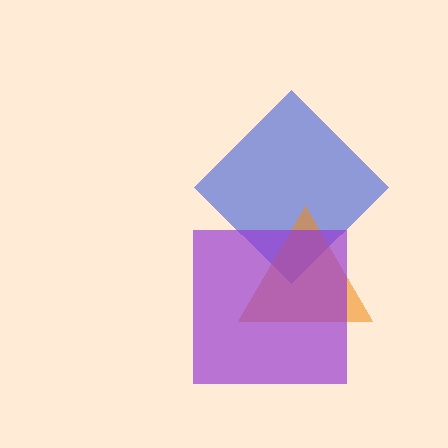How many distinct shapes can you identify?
There are 3 distinct shapes: a blue diamond, an orange triangle, a purple square.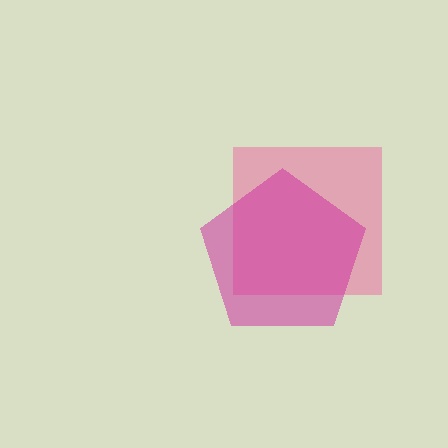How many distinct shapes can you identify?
There are 2 distinct shapes: a pink square, a magenta pentagon.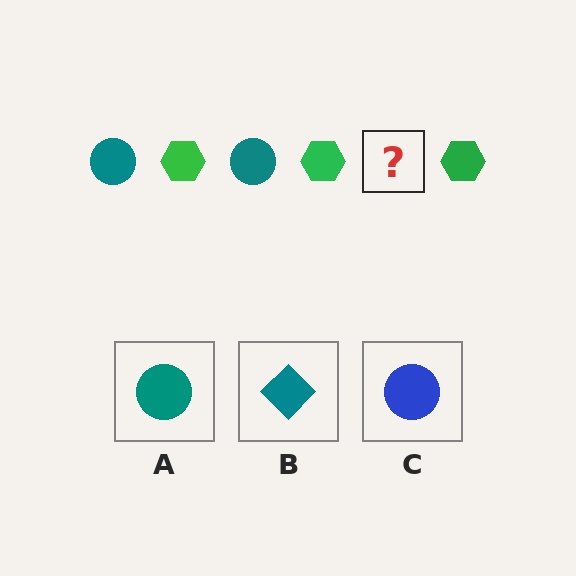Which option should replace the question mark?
Option A.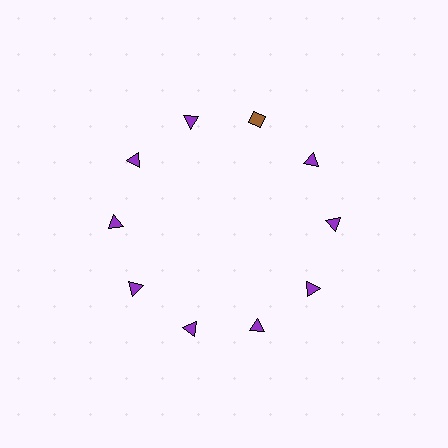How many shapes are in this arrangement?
There are 10 shapes arranged in a ring pattern.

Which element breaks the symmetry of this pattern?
The brown diamond at roughly the 1 o'clock position breaks the symmetry. All other shapes are purple triangles.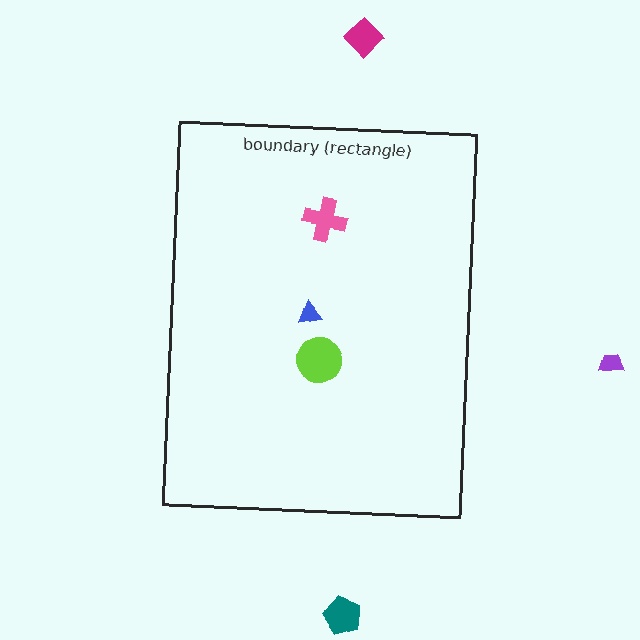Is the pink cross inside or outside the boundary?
Inside.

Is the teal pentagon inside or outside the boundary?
Outside.